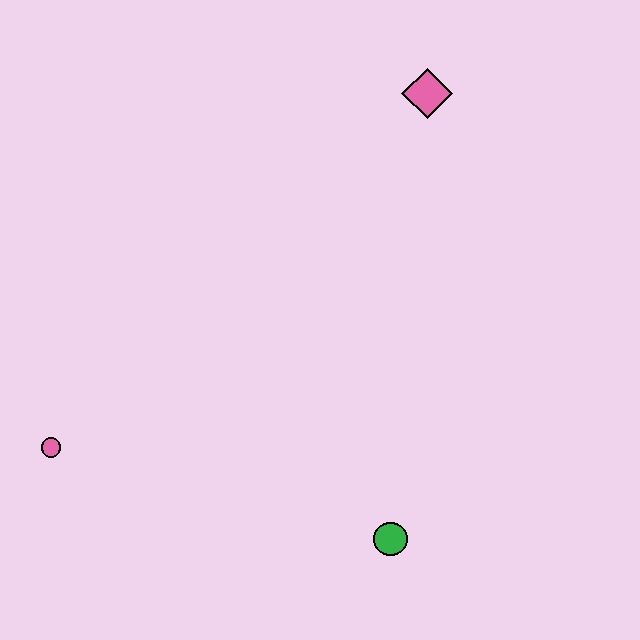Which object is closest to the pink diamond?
The green circle is closest to the pink diamond.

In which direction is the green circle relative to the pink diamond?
The green circle is below the pink diamond.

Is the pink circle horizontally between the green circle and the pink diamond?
No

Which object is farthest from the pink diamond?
The pink circle is farthest from the pink diamond.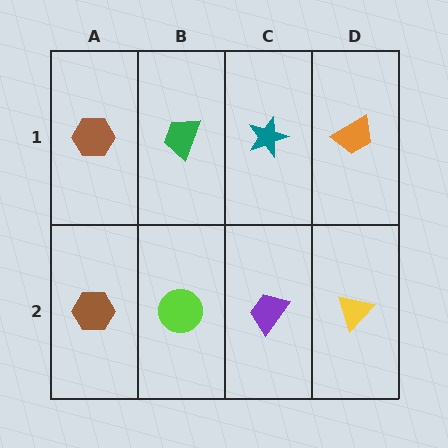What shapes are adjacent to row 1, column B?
A lime circle (row 2, column B), a brown hexagon (row 1, column A), a teal star (row 1, column C).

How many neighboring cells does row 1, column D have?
2.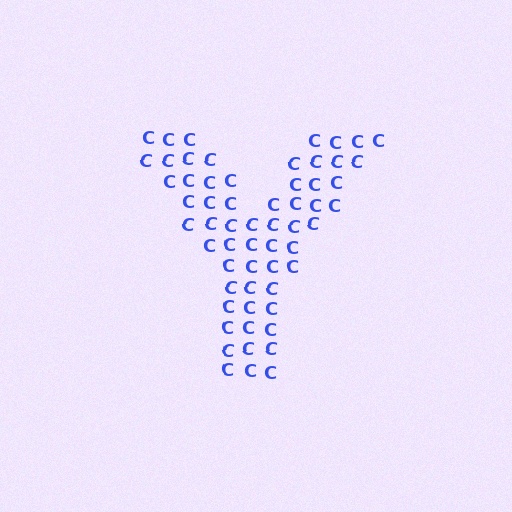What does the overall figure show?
The overall figure shows the letter Y.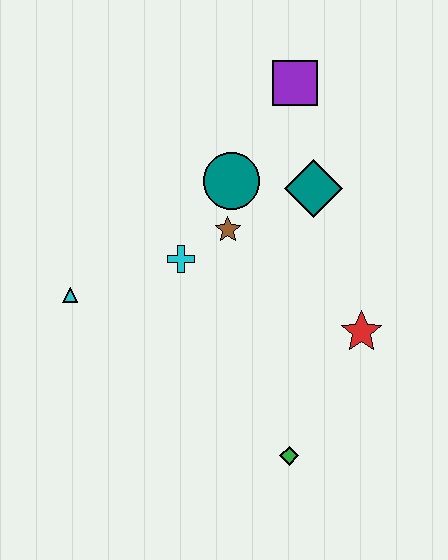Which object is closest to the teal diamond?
The teal circle is closest to the teal diamond.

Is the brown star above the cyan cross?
Yes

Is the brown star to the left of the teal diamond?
Yes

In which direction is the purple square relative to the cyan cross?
The purple square is above the cyan cross.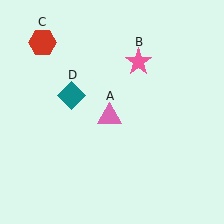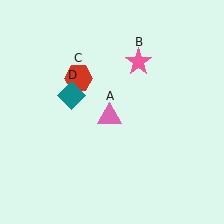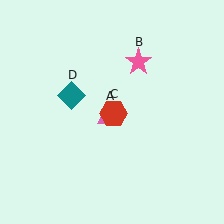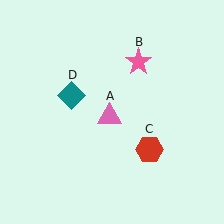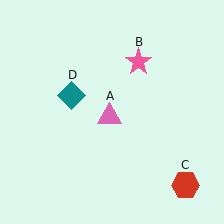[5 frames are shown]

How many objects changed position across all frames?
1 object changed position: red hexagon (object C).